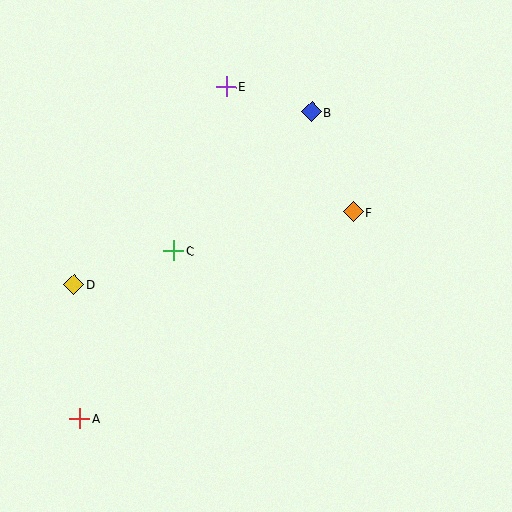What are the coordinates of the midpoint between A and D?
The midpoint between A and D is at (77, 352).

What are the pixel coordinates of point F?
Point F is at (353, 212).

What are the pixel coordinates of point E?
Point E is at (226, 86).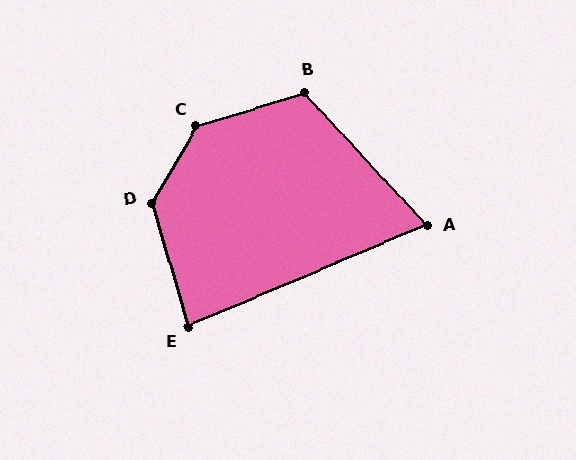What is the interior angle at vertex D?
Approximately 134 degrees (obtuse).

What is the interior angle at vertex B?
Approximately 115 degrees (obtuse).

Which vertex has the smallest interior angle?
A, at approximately 70 degrees.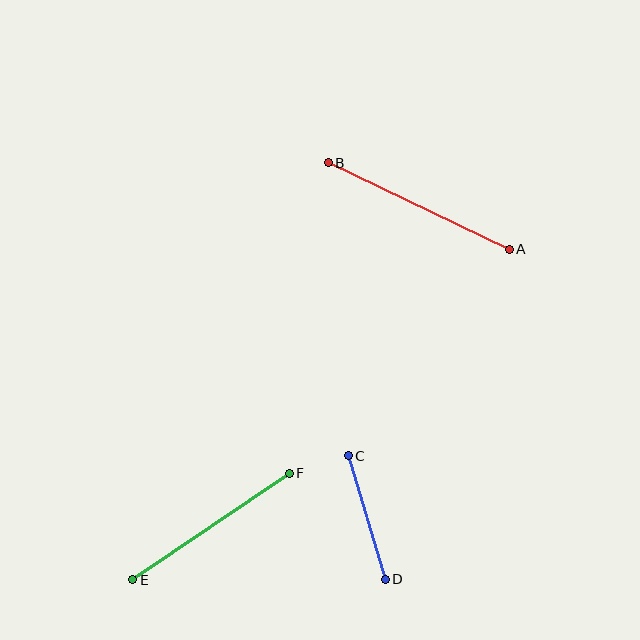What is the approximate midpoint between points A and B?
The midpoint is at approximately (419, 206) pixels.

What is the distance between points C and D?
The distance is approximately 129 pixels.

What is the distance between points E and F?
The distance is approximately 189 pixels.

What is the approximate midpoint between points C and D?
The midpoint is at approximately (367, 518) pixels.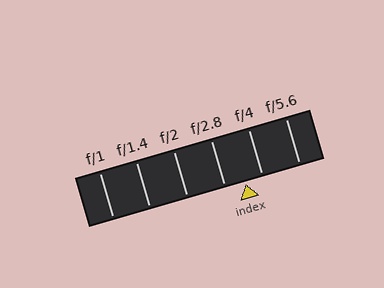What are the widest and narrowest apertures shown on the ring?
The widest aperture shown is f/1 and the narrowest is f/5.6.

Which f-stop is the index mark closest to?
The index mark is closest to f/4.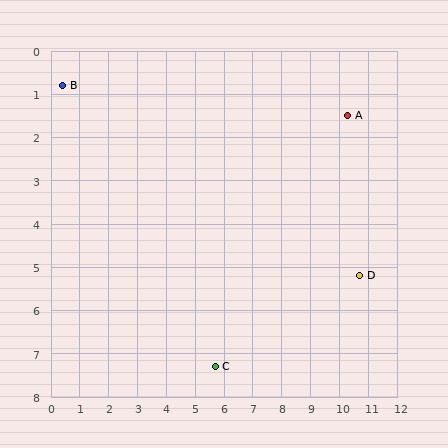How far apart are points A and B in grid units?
Points A and B are about 9.9 grid units apart.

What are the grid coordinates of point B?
Point B is at approximately (0.4, 0.8).